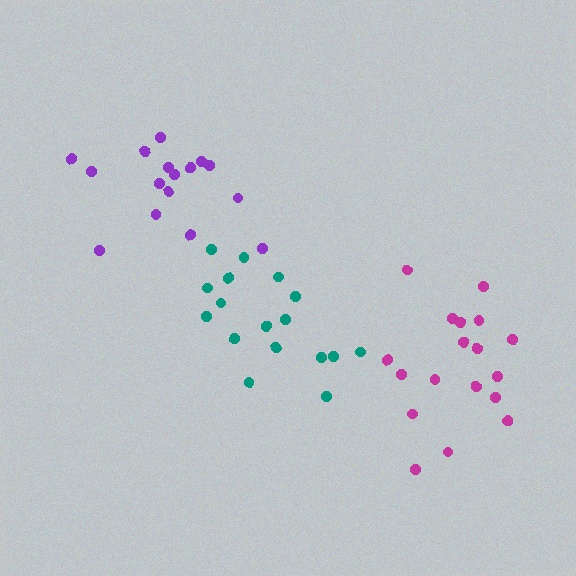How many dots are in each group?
Group 1: 18 dots, Group 2: 17 dots, Group 3: 16 dots (51 total).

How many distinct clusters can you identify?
There are 3 distinct clusters.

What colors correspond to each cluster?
The clusters are colored: magenta, teal, purple.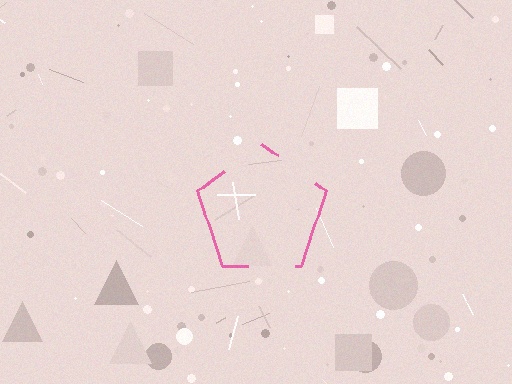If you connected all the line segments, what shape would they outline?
They would outline a pentagon.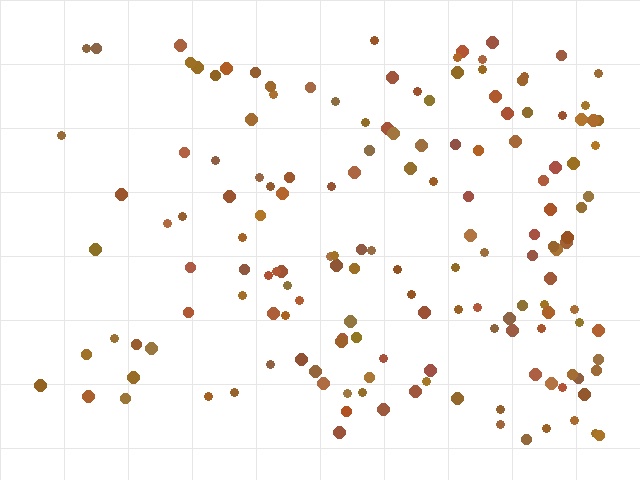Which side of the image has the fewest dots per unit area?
The left.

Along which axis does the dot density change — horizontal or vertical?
Horizontal.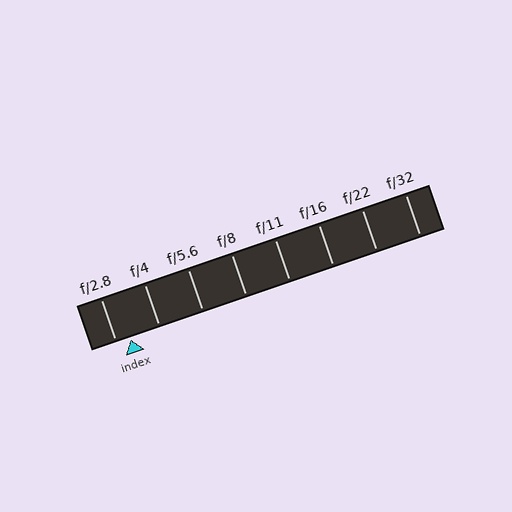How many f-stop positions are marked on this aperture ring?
There are 8 f-stop positions marked.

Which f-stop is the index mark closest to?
The index mark is closest to f/2.8.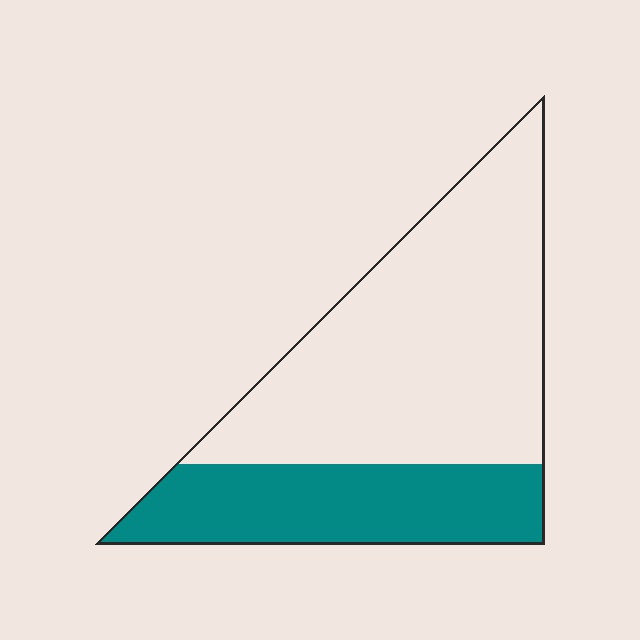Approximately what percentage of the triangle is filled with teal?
Approximately 35%.